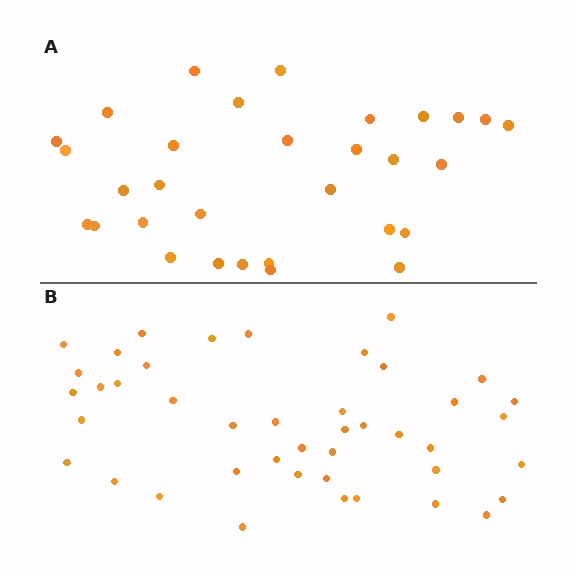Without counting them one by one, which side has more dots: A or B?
Region B (the bottom region) has more dots.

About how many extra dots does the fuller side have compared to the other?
Region B has roughly 12 or so more dots than region A.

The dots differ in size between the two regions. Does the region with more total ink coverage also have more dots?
No. Region A has more total ink coverage because its dots are larger, but region B actually contains more individual dots. Total area can be misleading — the number of items is what matters here.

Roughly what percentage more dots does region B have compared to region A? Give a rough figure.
About 40% more.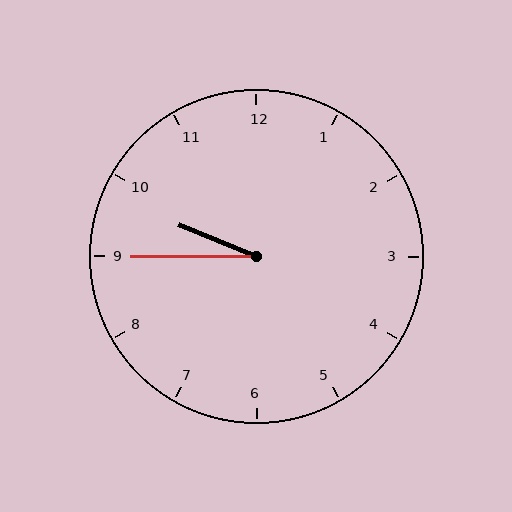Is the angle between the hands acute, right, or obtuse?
It is acute.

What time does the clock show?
9:45.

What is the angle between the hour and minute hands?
Approximately 22 degrees.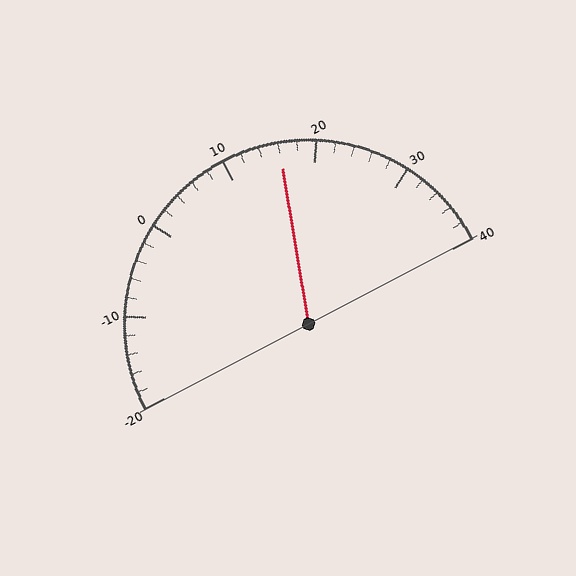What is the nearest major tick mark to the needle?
The nearest major tick mark is 20.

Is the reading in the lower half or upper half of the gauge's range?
The reading is in the upper half of the range (-20 to 40).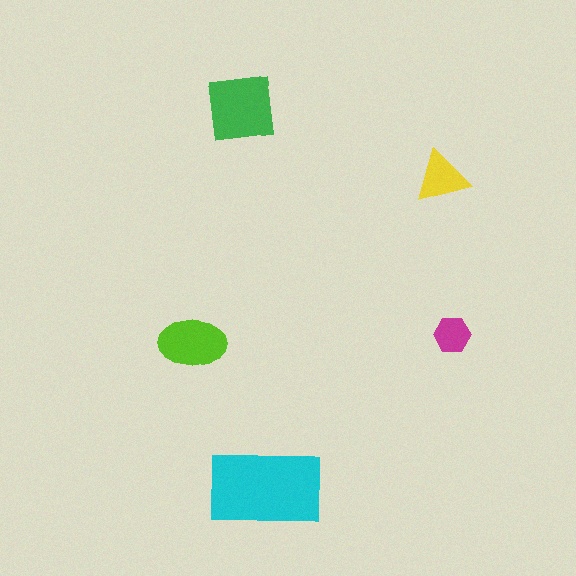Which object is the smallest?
The magenta hexagon.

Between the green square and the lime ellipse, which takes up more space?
The green square.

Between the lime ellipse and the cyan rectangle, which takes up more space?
The cyan rectangle.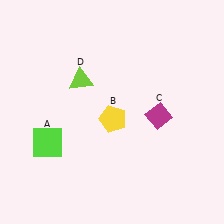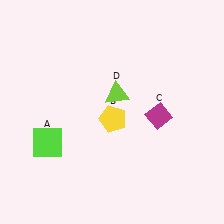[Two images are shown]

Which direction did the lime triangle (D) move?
The lime triangle (D) moved right.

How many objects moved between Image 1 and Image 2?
1 object moved between the two images.